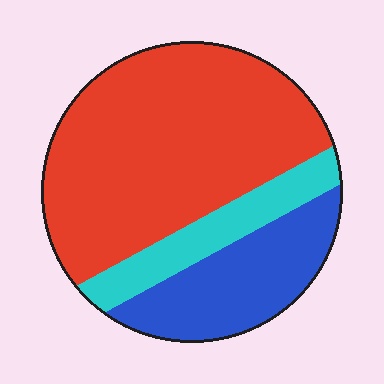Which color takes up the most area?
Red, at roughly 60%.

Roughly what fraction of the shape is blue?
Blue covers 24% of the shape.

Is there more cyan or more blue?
Blue.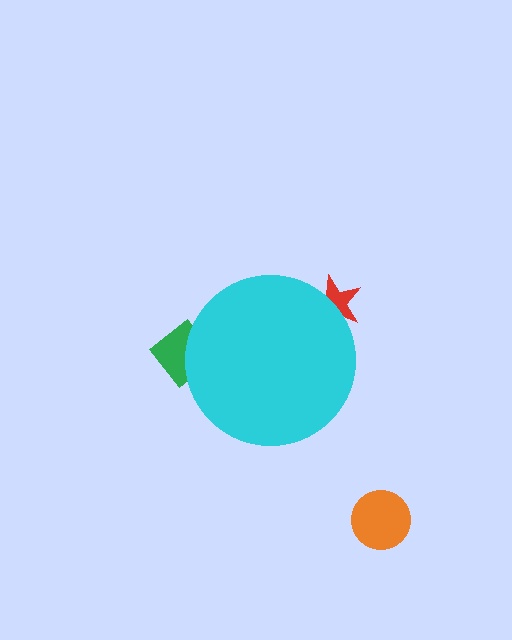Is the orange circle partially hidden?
No, the orange circle is fully visible.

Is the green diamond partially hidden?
Yes, the green diamond is partially hidden behind the cyan circle.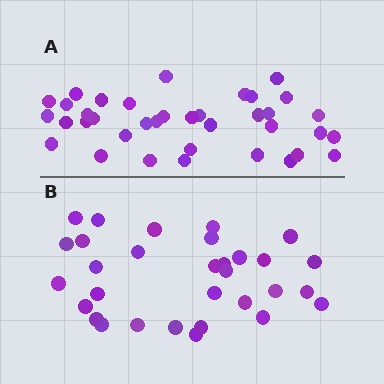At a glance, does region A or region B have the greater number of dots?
Region A (the top region) has more dots.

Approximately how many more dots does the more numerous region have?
Region A has about 6 more dots than region B.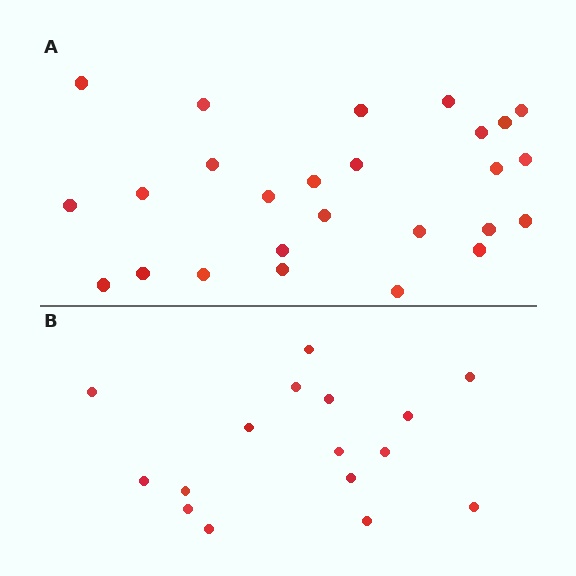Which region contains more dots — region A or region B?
Region A (the top region) has more dots.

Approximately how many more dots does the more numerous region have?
Region A has roughly 10 or so more dots than region B.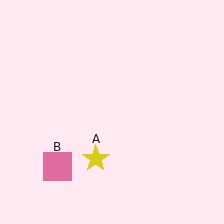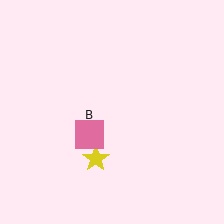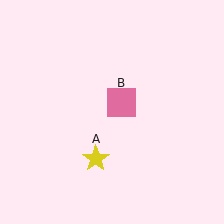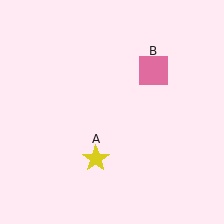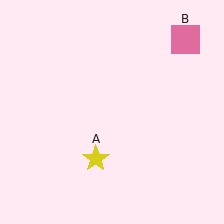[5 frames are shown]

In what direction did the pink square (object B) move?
The pink square (object B) moved up and to the right.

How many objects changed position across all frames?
1 object changed position: pink square (object B).